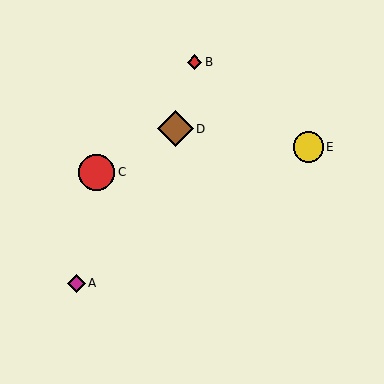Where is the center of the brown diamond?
The center of the brown diamond is at (175, 129).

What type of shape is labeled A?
Shape A is a magenta diamond.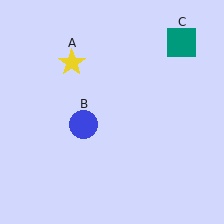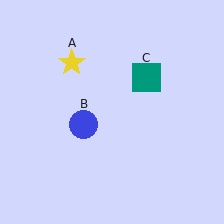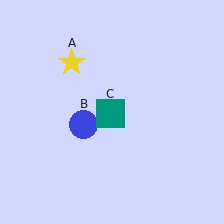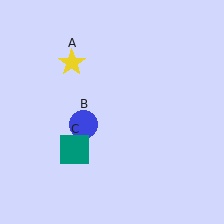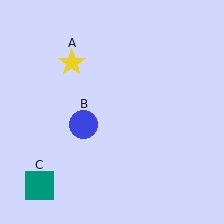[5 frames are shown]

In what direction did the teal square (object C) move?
The teal square (object C) moved down and to the left.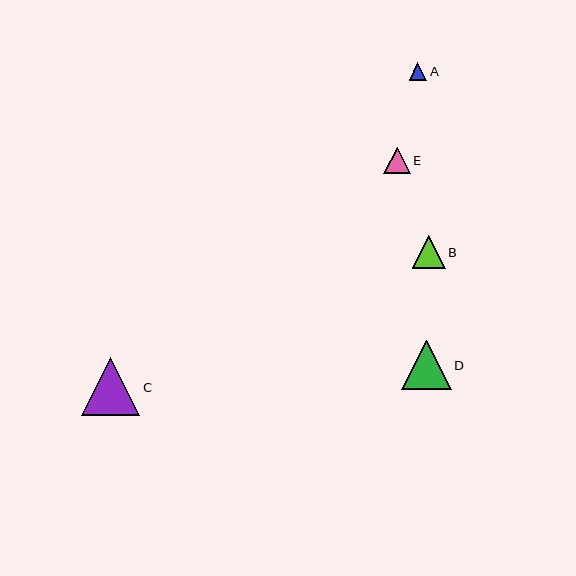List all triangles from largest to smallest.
From largest to smallest: C, D, B, E, A.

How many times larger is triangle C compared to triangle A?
Triangle C is approximately 3.4 times the size of triangle A.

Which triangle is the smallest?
Triangle A is the smallest with a size of approximately 17 pixels.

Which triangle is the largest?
Triangle C is the largest with a size of approximately 59 pixels.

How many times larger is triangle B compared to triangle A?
Triangle B is approximately 1.9 times the size of triangle A.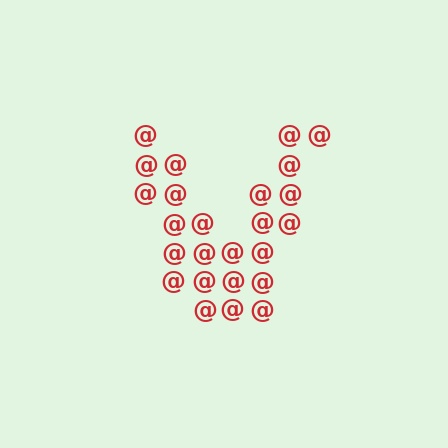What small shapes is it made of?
It is made of small at signs.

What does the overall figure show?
The overall figure shows the letter V.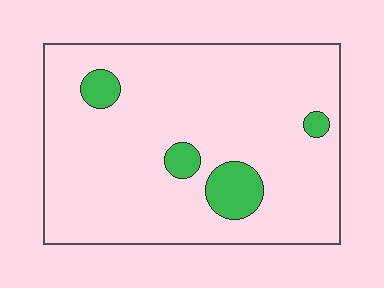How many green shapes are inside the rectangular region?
4.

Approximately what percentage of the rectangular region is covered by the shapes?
Approximately 10%.